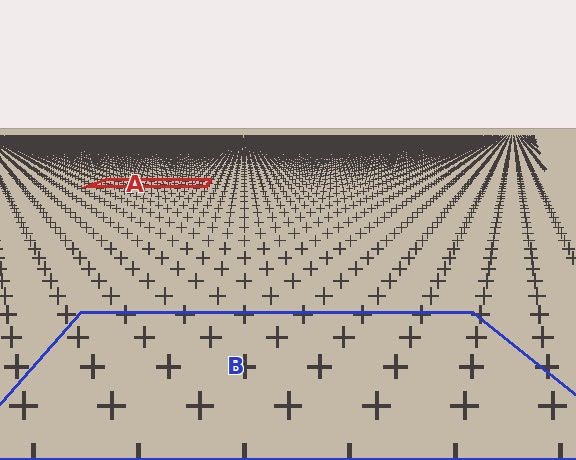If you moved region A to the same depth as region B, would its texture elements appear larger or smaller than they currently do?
They would appear larger. At a closer depth, the same texture elements are projected at a bigger on-screen size.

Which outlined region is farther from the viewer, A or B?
Region A is farther from the viewer — the texture elements inside it appear smaller and more densely packed.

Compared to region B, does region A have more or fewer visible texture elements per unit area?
Region A has more texture elements per unit area — they are packed more densely because it is farther away.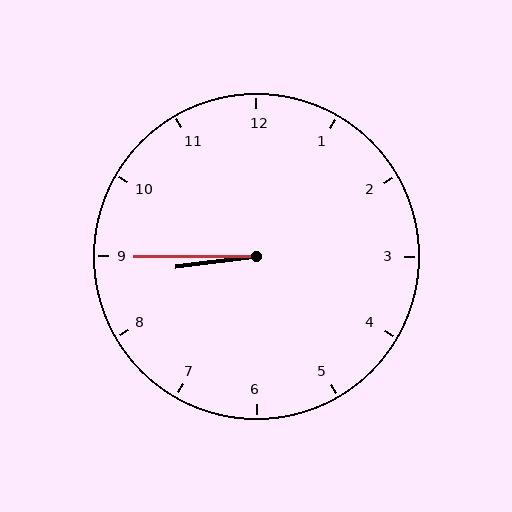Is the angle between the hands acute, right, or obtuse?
It is acute.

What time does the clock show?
8:45.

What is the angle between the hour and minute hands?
Approximately 8 degrees.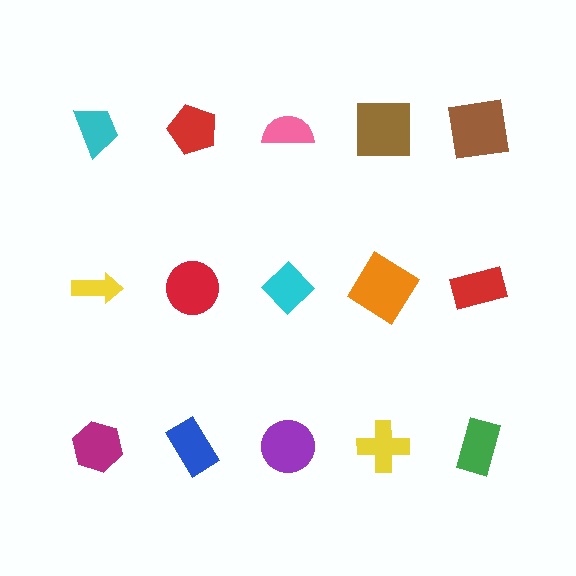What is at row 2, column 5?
A red rectangle.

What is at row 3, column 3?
A purple circle.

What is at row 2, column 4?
An orange diamond.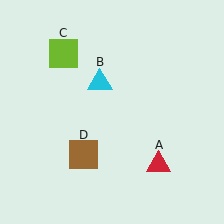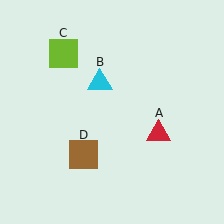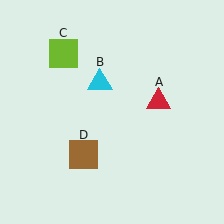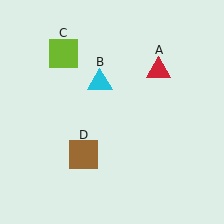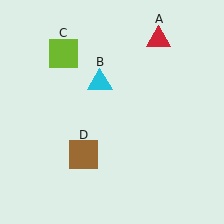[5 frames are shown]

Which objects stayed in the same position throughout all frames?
Cyan triangle (object B) and lime square (object C) and brown square (object D) remained stationary.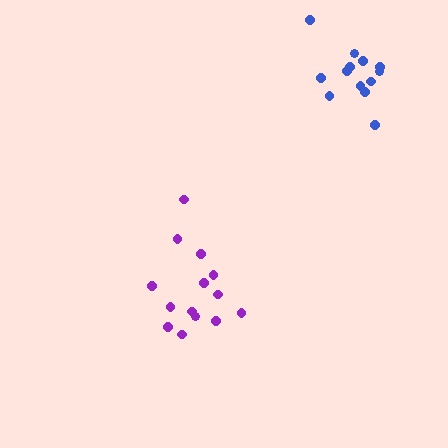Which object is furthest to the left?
The purple cluster is leftmost.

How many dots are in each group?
Group 1: 13 dots, Group 2: 14 dots (27 total).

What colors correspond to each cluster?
The clusters are colored: blue, purple.